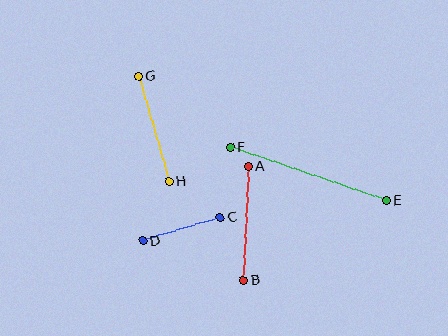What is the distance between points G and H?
The distance is approximately 109 pixels.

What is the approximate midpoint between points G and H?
The midpoint is at approximately (154, 129) pixels.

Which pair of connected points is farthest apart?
Points E and F are farthest apart.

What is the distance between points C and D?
The distance is approximately 81 pixels.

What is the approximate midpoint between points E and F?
The midpoint is at approximately (308, 174) pixels.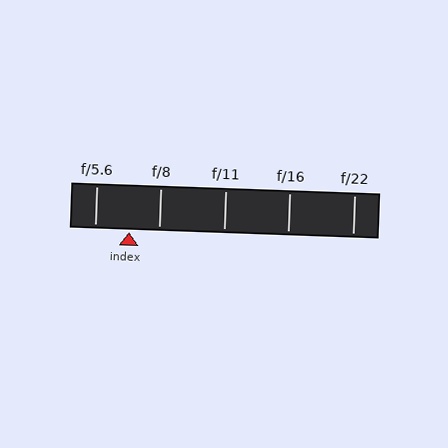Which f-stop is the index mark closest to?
The index mark is closest to f/8.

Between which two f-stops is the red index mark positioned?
The index mark is between f/5.6 and f/8.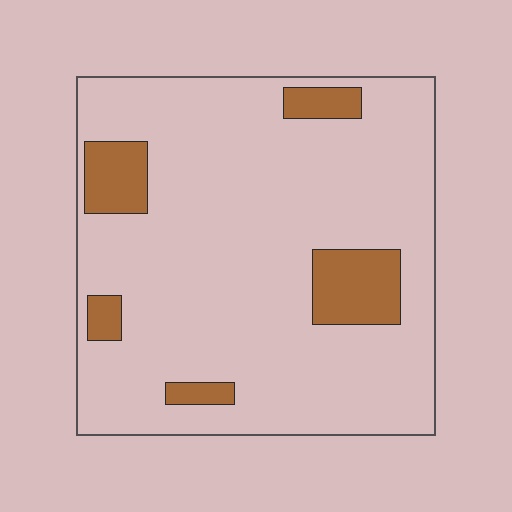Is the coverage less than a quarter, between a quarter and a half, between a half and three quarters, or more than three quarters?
Less than a quarter.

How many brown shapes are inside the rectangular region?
5.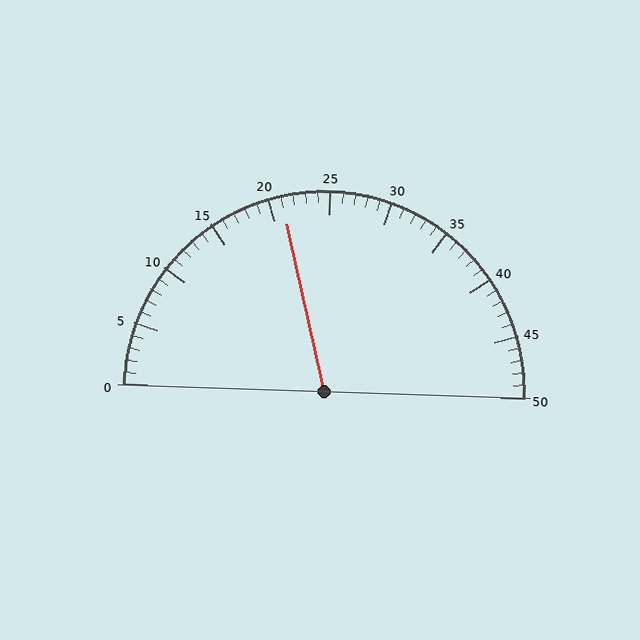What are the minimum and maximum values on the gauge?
The gauge ranges from 0 to 50.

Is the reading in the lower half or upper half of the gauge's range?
The reading is in the lower half of the range (0 to 50).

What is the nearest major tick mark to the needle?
The nearest major tick mark is 20.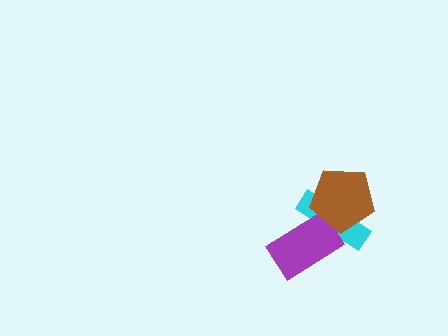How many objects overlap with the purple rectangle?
2 objects overlap with the purple rectangle.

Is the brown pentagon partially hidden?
No, no other shape covers it.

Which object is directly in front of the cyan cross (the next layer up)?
The purple rectangle is directly in front of the cyan cross.